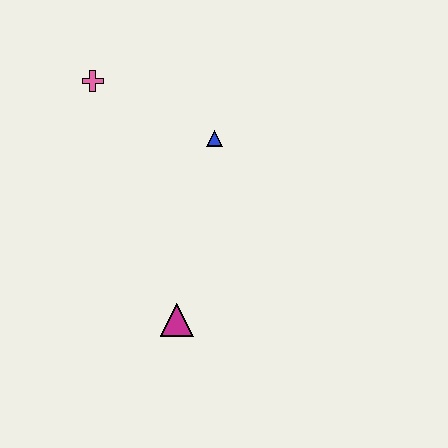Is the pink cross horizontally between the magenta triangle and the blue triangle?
No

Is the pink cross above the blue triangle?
Yes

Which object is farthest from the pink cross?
The magenta triangle is farthest from the pink cross.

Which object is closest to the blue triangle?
The pink cross is closest to the blue triangle.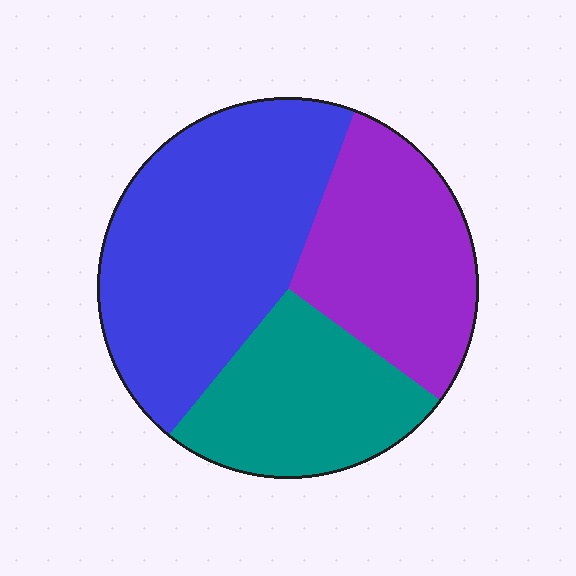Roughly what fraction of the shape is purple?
Purple takes up between a sixth and a third of the shape.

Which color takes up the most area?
Blue, at roughly 45%.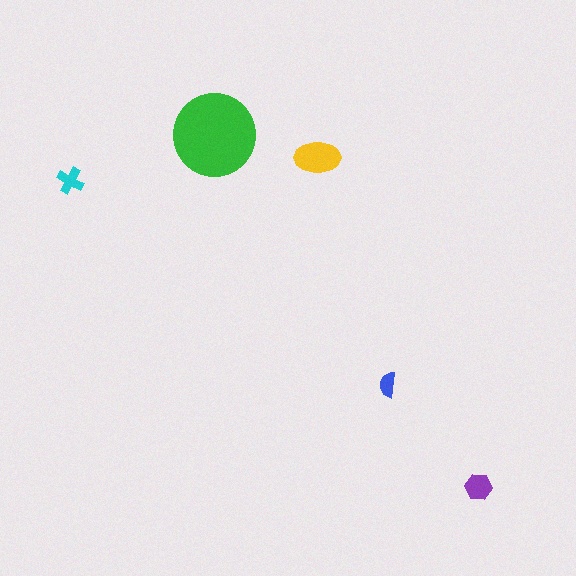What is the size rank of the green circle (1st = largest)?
1st.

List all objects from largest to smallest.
The green circle, the yellow ellipse, the purple hexagon, the cyan cross, the blue semicircle.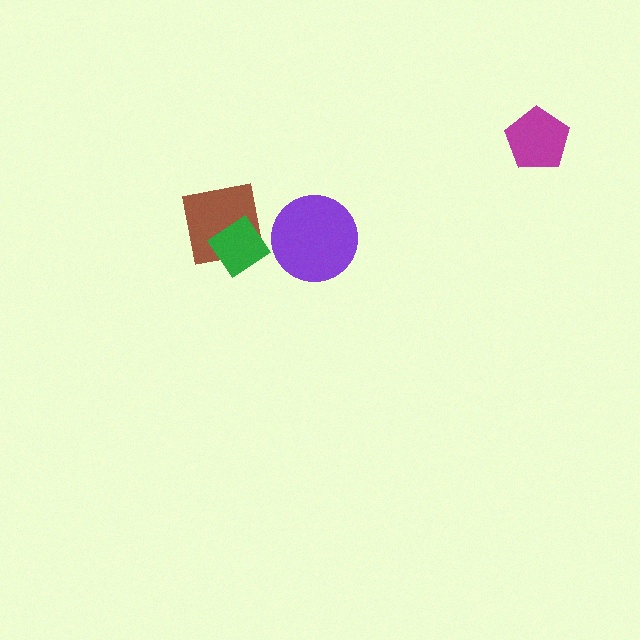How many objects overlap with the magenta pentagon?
0 objects overlap with the magenta pentagon.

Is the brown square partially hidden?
Yes, it is partially covered by another shape.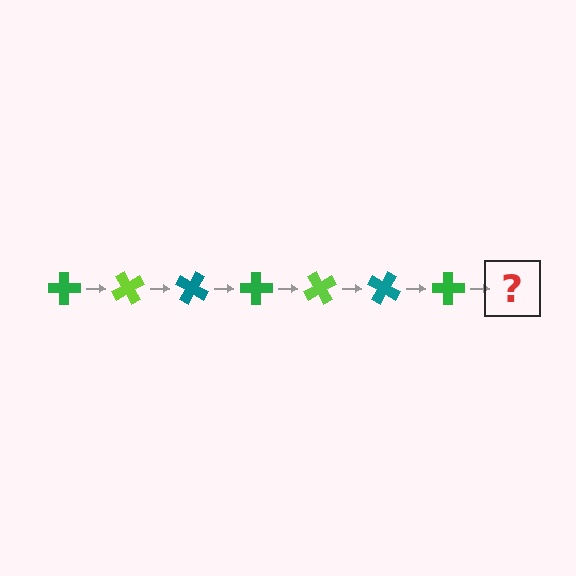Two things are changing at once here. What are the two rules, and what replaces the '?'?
The two rules are that it rotates 60 degrees each step and the color cycles through green, lime, and teal. The '?' should be a lime cross, rotated 420 degrees from the start.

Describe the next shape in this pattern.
It should be a lime cross, rotated 420 degrees from the start.